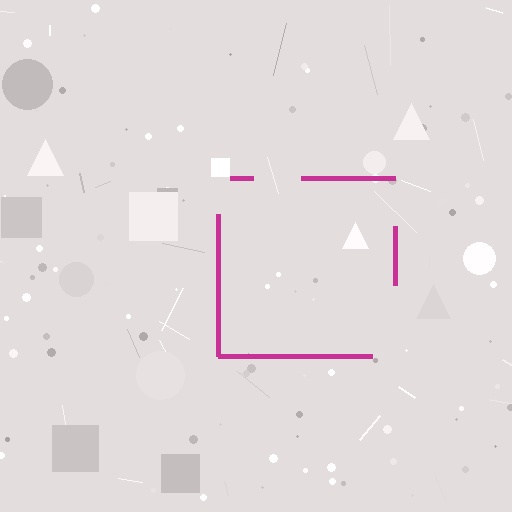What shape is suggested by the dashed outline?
The dashed outline suggests a square.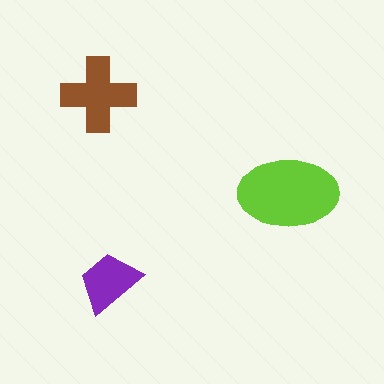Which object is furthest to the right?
The lime ellipse is rightmost.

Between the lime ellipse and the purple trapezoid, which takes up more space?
The lime ellipse.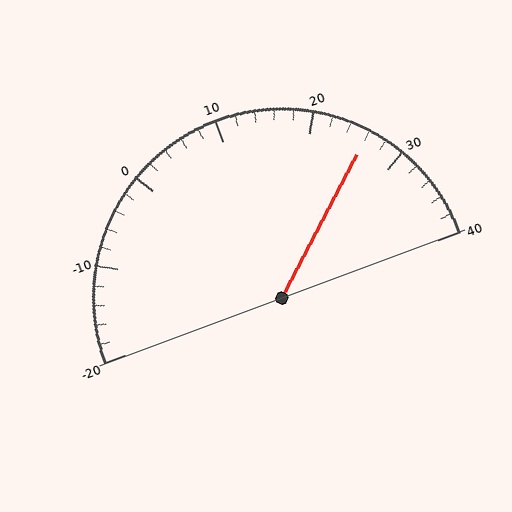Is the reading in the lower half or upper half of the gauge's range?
The reading is in the upper half of the range (-20 to 40).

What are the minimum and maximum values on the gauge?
The gauge ranges from -20 to 40.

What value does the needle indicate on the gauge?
The needle indicates approximately 26.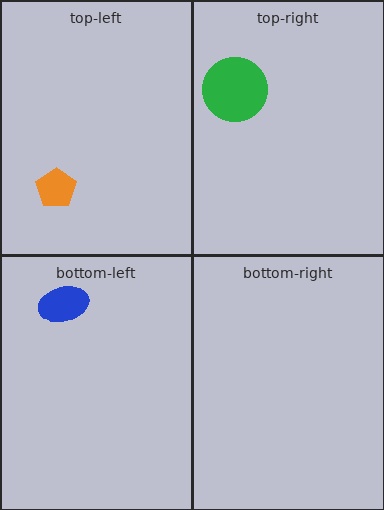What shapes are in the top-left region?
The orange pentagon.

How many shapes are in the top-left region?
1.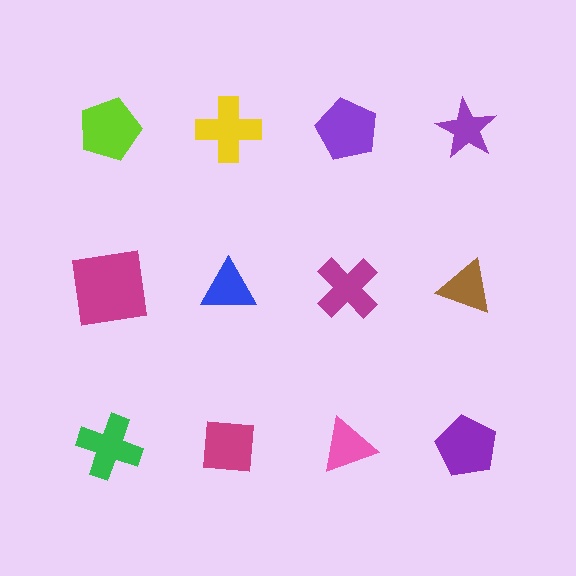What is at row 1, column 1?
A lime pentagon.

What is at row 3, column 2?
A magenta square.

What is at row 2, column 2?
A blue triangle.